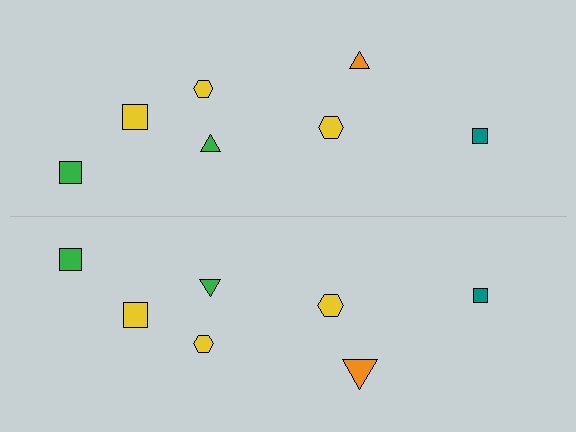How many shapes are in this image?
There are 14 shapes in this image.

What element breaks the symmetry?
The orange triangle on the bottom side has a different size than its mirror counterpart.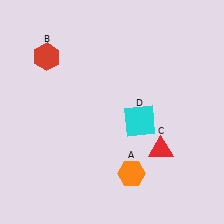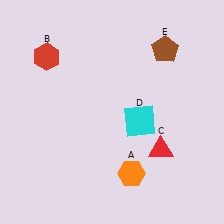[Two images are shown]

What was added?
A brown pentagon (E) was added in Image 2.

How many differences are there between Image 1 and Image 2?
There is 1 difference between the two images.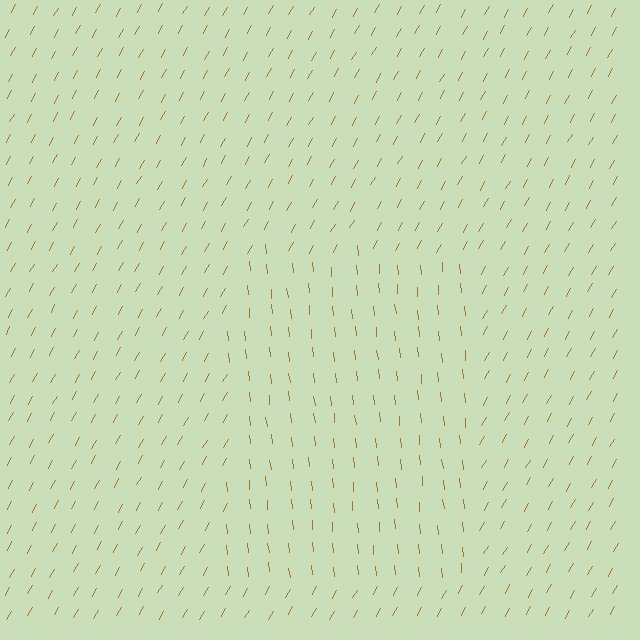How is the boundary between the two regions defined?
The boundary is defined purely by a change in line orientation (approximately 34 degrees difference). All lines are the same color and thickness.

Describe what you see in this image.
The image is filled with small brown line segments. A rectangle region in the image has lines oriented differently from the surrounding lines, creating a visible texture boundary.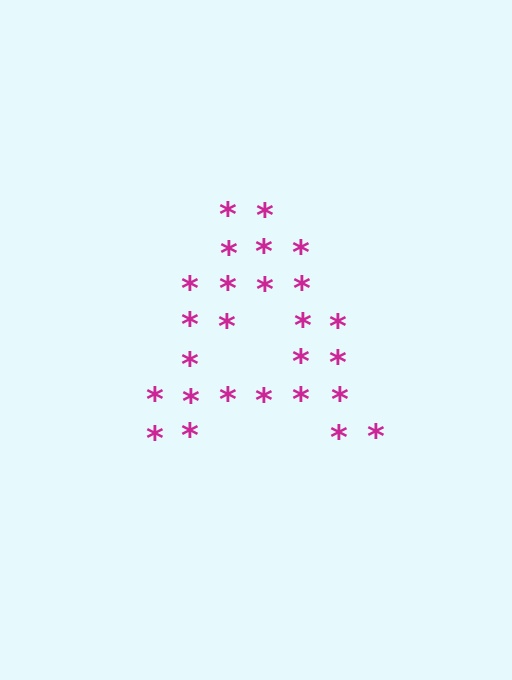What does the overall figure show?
The overall figure shows the letter A.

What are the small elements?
The small elements are asterisks.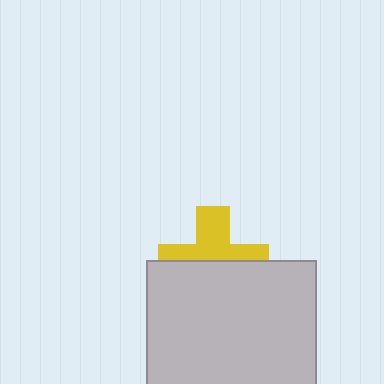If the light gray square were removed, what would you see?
You would see the complete yellow cross.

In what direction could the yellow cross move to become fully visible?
The yellow cross could move up. That would shift it out from behind the light gray square entirely.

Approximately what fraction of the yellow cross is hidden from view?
Roughly 52% of the yellow cross is hidden behind the light gray square.